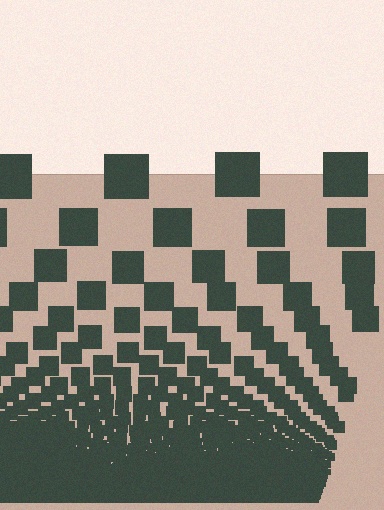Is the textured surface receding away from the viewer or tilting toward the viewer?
The surface appears to tilt toward the viewer. Texture elements get larger and sparser toward the top.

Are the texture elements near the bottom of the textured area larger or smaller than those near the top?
Smaller. The gradient is inverted — elements near the bottom are smaller and denser.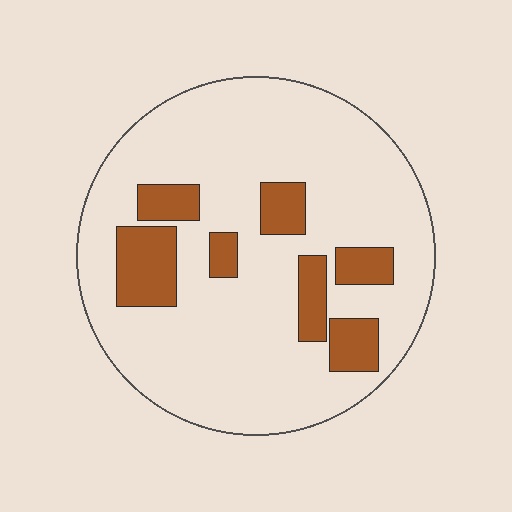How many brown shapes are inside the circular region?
7.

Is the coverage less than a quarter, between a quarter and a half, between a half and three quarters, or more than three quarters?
Less than a quarter.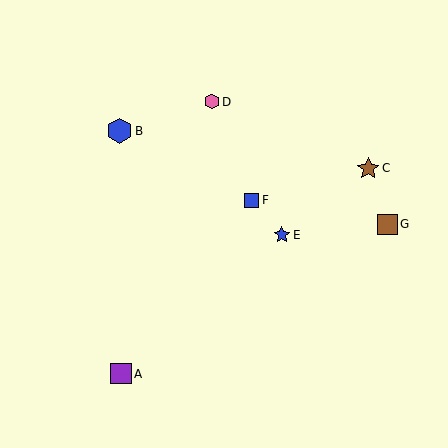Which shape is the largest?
The blue hexagon (labeled B) is the largest.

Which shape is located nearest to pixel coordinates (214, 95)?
The pink hexagon (labeled D) at (212, 102) is nearest to that location.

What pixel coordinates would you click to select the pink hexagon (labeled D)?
Click at (212, 102) to select the pink hexagon D.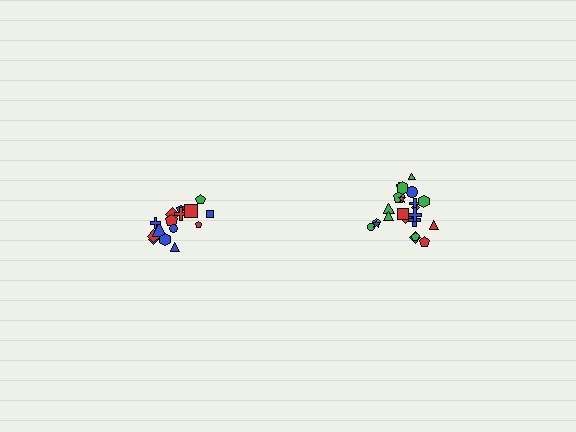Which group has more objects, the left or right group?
The right group.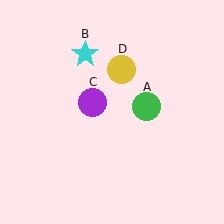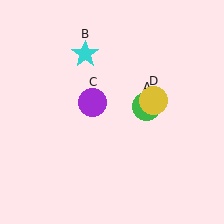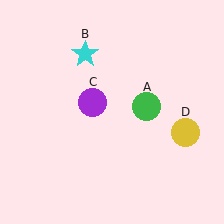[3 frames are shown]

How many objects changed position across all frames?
1 object changed position: yellow circle (object D).